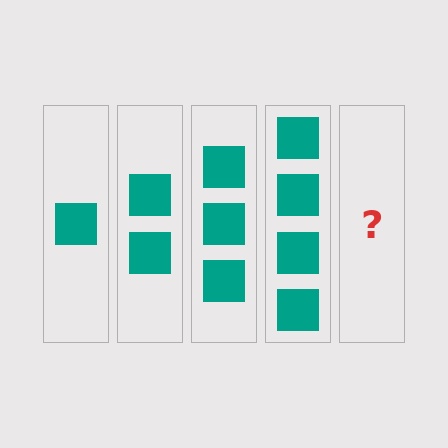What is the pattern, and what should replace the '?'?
The pattern is that each step adds one more square. The '?' should be 5 squares.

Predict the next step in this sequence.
The next step is 5 squares.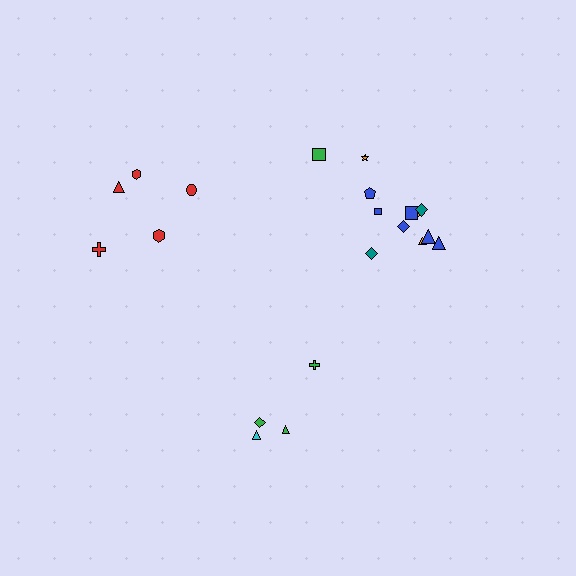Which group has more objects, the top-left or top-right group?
The top-right group.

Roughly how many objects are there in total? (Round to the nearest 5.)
Roughly 20 objects in total.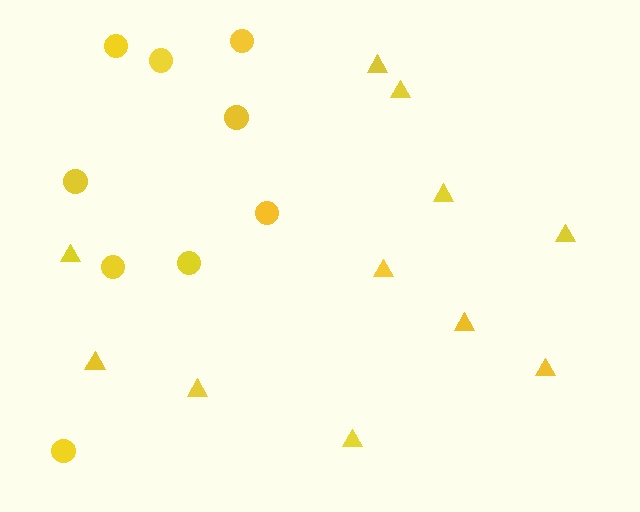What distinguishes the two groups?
There are 2 groups: one group of circles (9) and one group of triangles (11).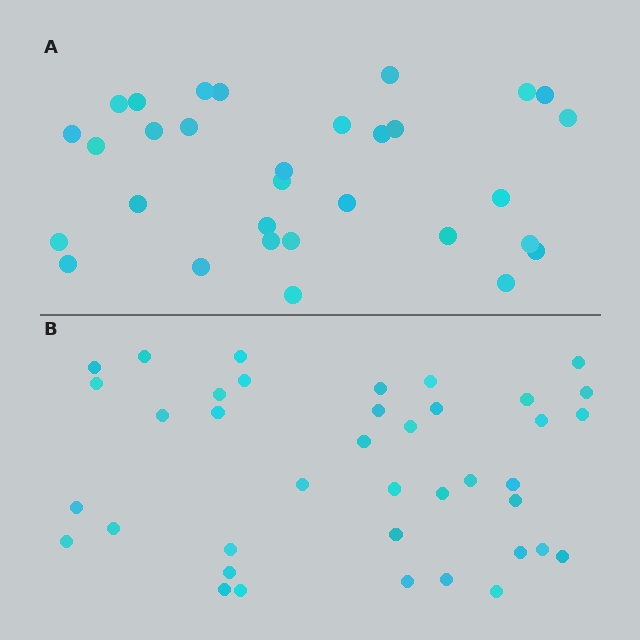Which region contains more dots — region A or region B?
Region B (the bottom region) has more dots.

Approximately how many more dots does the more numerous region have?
Region B has roughly 8 or so more dots than region A.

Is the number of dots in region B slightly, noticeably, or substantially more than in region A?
Region B has noticeably more, but not dramatically so. The ratio is roughly 1.3 to 1.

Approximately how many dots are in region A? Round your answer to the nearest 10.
About 30 dots. (The exact count is 31, which rounds to 30.)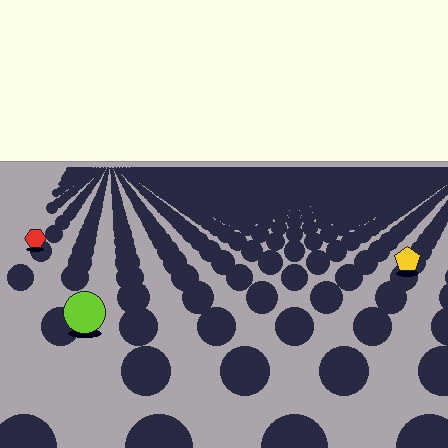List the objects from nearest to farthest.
From nearest to farthest: the lime circle, the yellow pentagon, the red hexagon.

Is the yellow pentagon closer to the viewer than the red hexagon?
Yes. The yellow pentagon is closer — you can tell from the texture gradient: the ground texture is coarser near it.